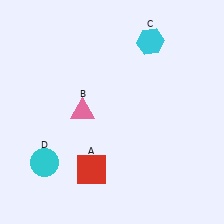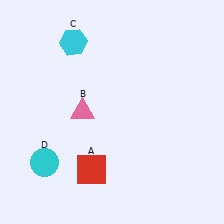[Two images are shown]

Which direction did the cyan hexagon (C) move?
The cyan hexagon (C) moved left.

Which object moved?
The cyan hexagon (C) moved left.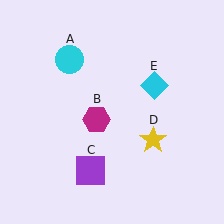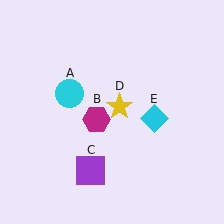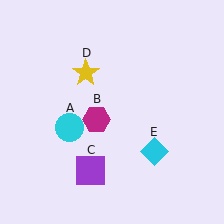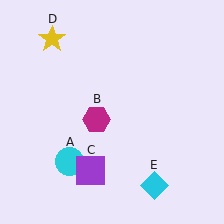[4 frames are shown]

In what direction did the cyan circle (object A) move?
The cyan circle (object A) moved down.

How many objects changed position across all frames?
3 objects changed position: cyan circle (object A), yellow star (object D), cyan diamond (object E).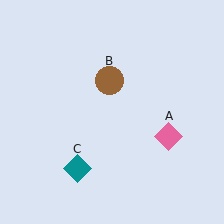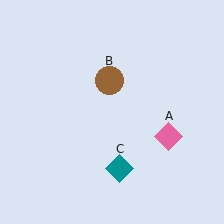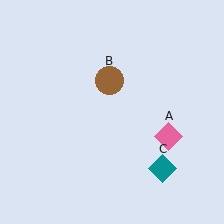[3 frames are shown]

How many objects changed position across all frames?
1 object changed position: teal diamond (object C).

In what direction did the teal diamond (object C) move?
The teal diamond (object C) moved right.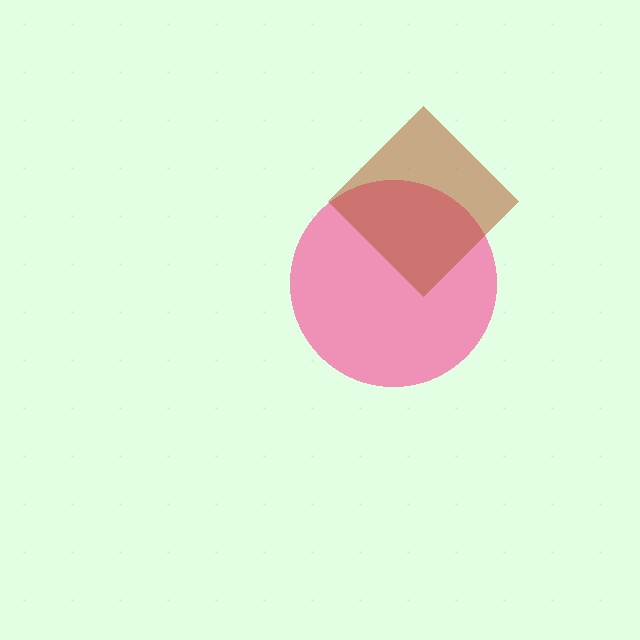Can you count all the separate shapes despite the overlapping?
Yes, there are 2 separate shapes.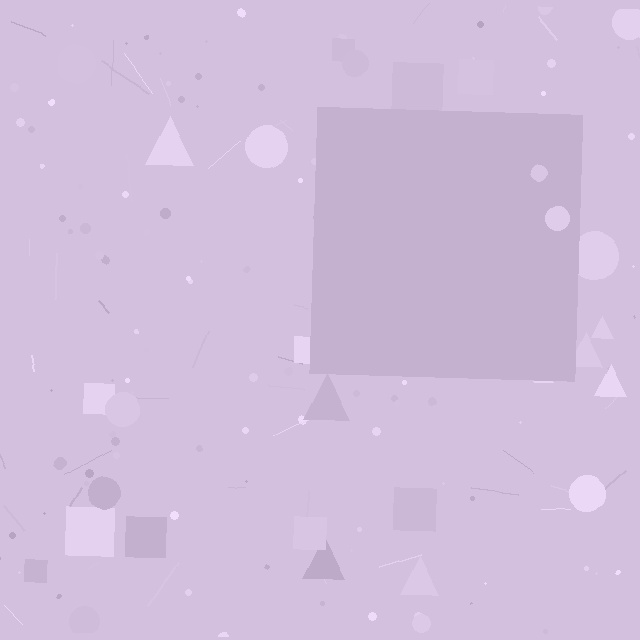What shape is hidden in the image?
A square is hidden in the image.